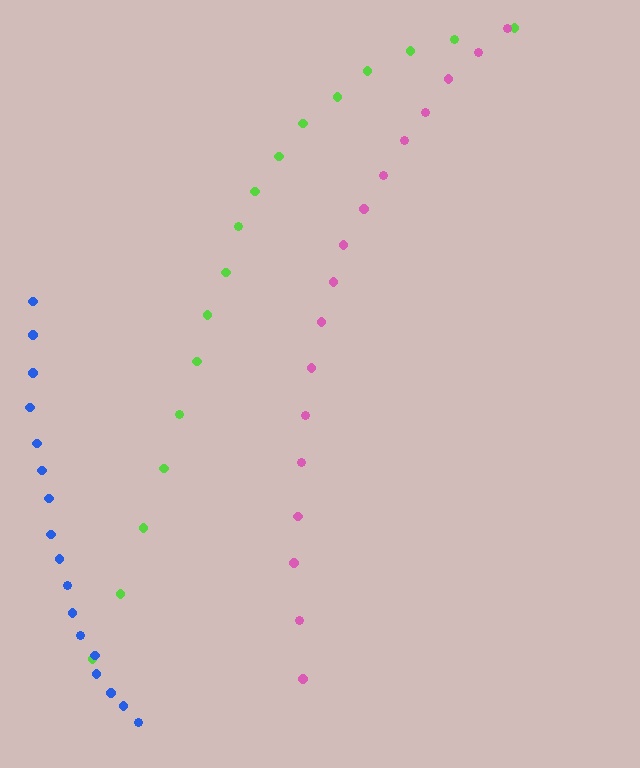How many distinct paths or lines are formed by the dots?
There are 3 distinct paths.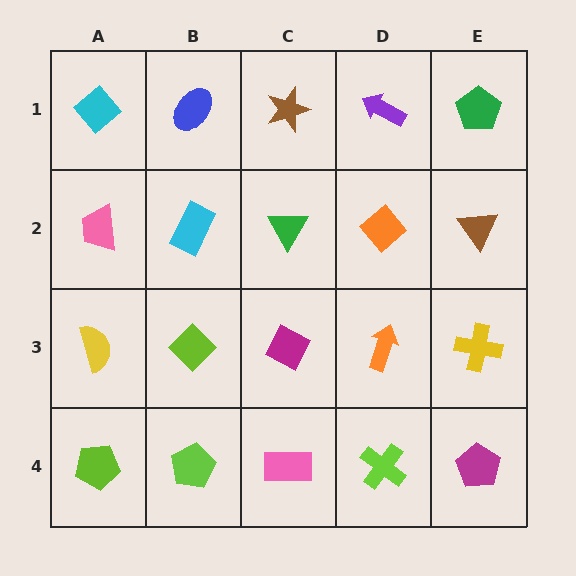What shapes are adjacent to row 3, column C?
A green triangle (row 2, column C), a pink rectangle (row 4, column C), a lime diamond (row 3, column B), an orange arrow (row 3, column D).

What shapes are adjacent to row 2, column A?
A cyan diamond (row 1, column A), a yellow semicircle (row 3, column A), a cyan rectangle (row 2, column B).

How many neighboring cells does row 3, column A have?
3.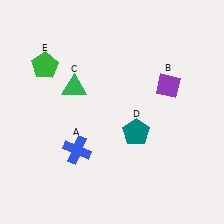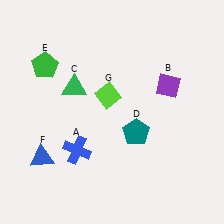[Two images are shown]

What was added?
A blue triangle (F), a lime diamond (G) were added in Image 2.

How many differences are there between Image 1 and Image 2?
There are 2 differences between the two images.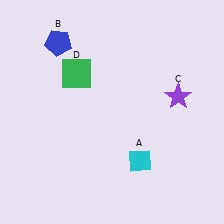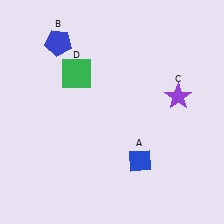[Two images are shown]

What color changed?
The diamond (A) changed from cyan in Image 1 to blue in Image 2.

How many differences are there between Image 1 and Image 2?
There is 1 difference between the two images.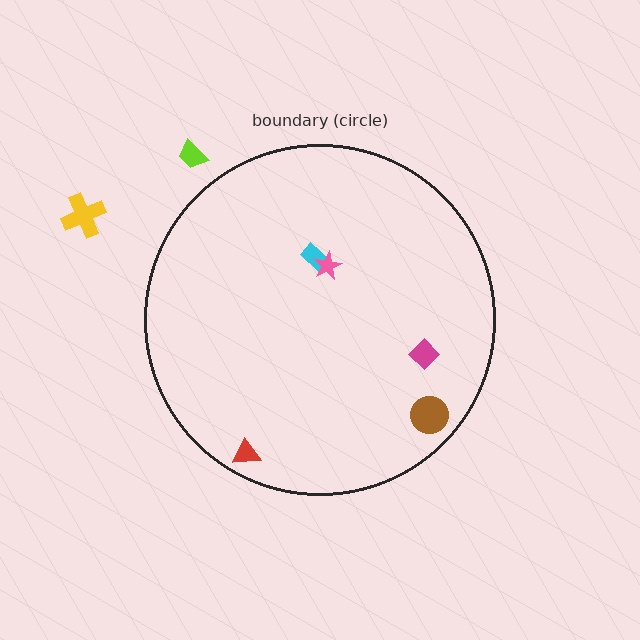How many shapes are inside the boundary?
5 inside, 2 outside.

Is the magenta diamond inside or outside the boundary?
Inside.